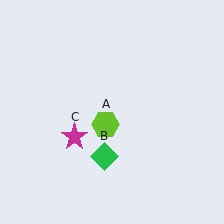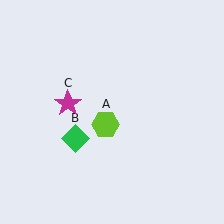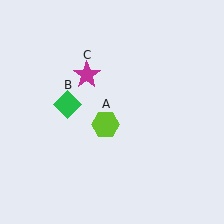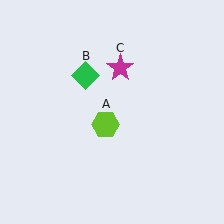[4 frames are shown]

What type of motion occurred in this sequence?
The green diamond (object B), magenta star (object C) rotated clockwise around the center of the scene.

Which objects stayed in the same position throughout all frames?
Lime hexagon (object A) remained stationary.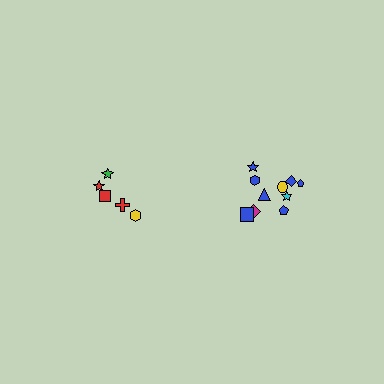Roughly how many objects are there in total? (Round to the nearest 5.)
Roughly 15 objects in total.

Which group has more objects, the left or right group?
The right group.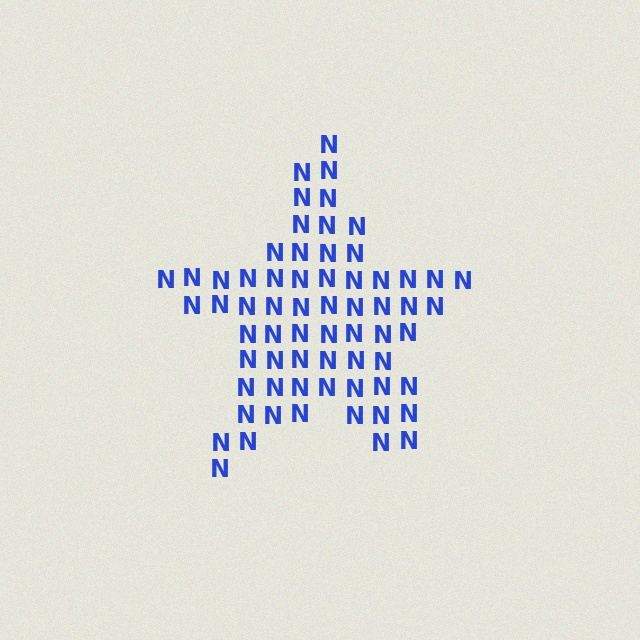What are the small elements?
The small elements are letter N's.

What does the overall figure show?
The overall figure shows a star.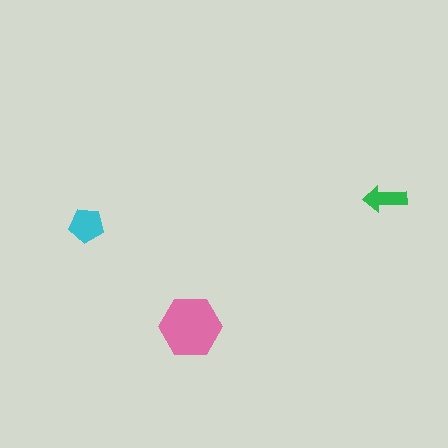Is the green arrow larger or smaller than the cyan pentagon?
Smaller.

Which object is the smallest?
The green arrow.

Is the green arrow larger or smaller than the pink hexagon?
Smaller.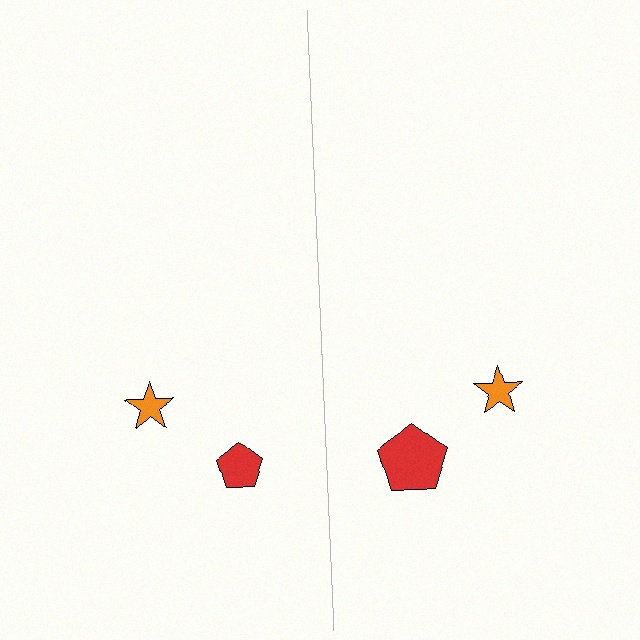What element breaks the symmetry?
The red pentagon on the right side has a different size than its mirror counterpart.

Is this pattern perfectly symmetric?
No, the pattern is not perfectly symmetric. The red pentagon on the right side has a different size than its mirror counterpart.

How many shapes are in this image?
There are 4 shapes in this image.